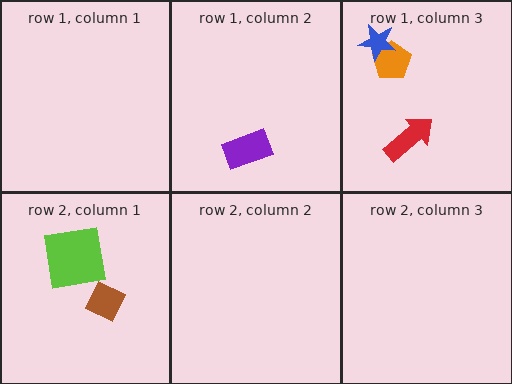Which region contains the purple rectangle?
The row 1, column 2 region.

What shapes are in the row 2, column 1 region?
The brown diamond, the lime square.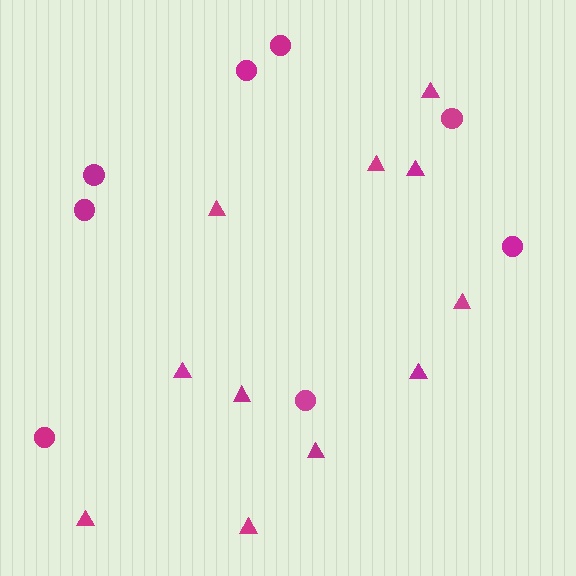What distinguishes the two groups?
There are 2 groups: one group of circles (8) and one group of triangles (11).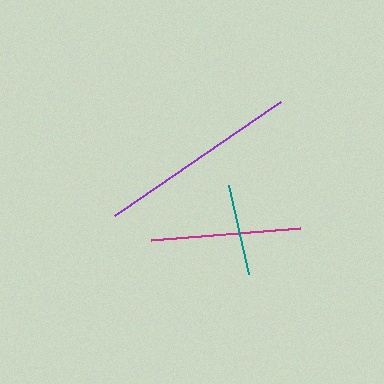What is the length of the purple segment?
The purple segment is approximately 201 pixels long.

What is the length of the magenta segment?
The magenta segment is approximately 149 pixels long.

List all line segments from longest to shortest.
From longest to shortest: purple, magenta, teal.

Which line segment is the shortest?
The teal line is the shortest at approximately 91 pixels.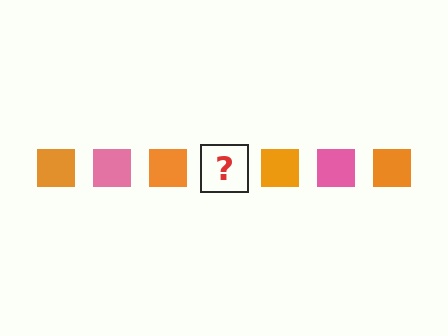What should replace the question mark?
The question mark should be replaced with a pink square.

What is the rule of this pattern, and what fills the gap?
The rule is that the pattern cycles through orange, pink squares. The gap should be filled with a pink square.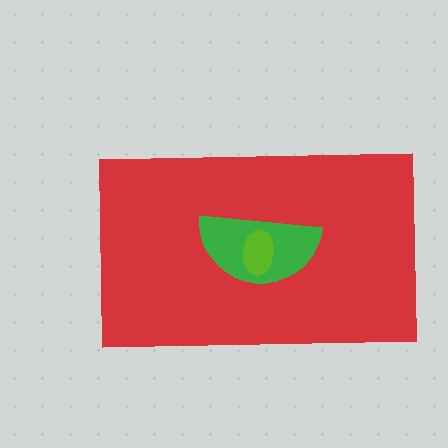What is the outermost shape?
The red rectangle.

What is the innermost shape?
The lime ellipse.